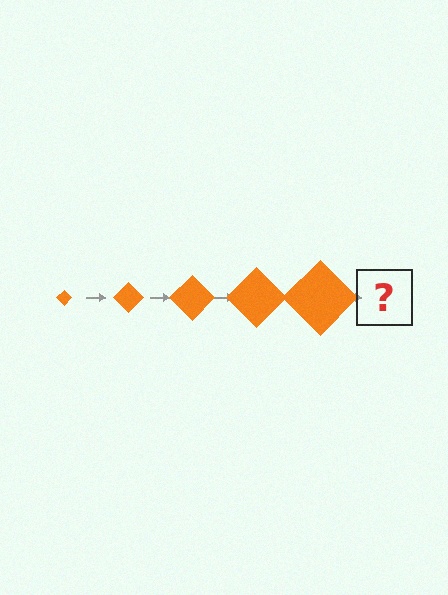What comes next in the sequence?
The next element should be an orange diamond, larger than the previous one.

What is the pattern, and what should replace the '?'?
The pattern is that the diamond gets progressively larger each step. The '?' should be an orange diamond, larger than the previous one.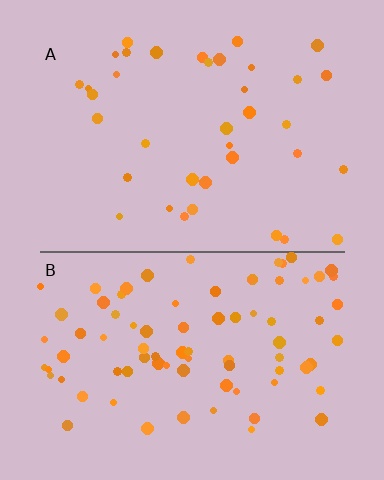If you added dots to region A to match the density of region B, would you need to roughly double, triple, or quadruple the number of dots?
Approximately double.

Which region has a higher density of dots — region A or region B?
B (the bottom).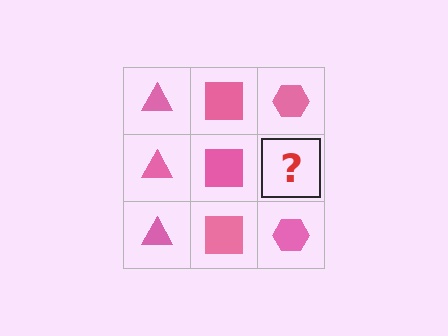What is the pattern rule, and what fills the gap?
The rule is that each column has a consistent shape. The gap should be filled with a pink hexagon.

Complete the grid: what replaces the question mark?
The question mark should be replaced with a pink hexagon.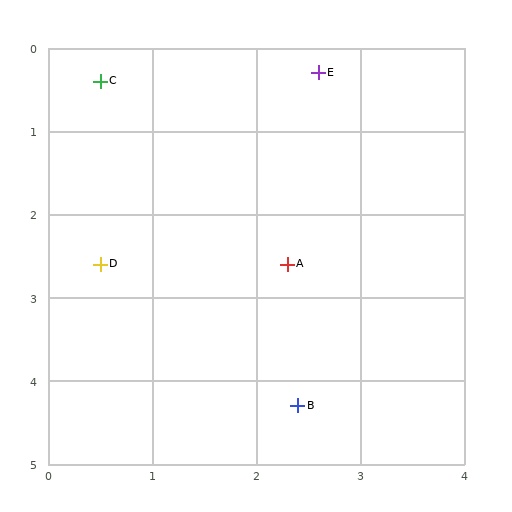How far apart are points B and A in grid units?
Points B and A are about 1.7 grid units apart.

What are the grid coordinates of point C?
Point C is at approximately (0.5, 0.4).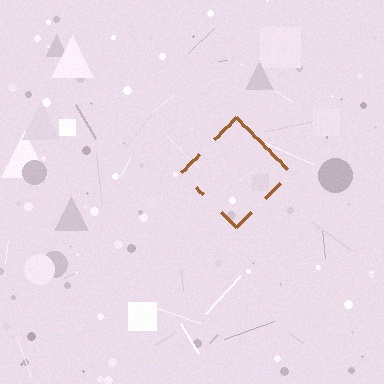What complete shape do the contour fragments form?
The contour fragments form a diamond.